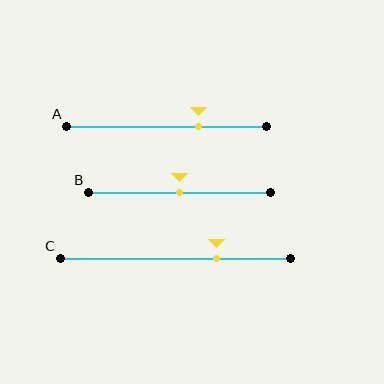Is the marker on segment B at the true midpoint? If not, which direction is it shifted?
Yes, the marker on segment B is at the true midpoint.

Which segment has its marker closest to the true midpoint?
Segment B has its marker closest to the true midpoint.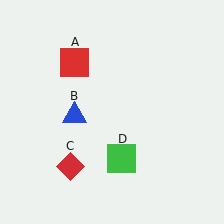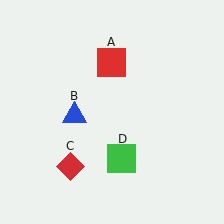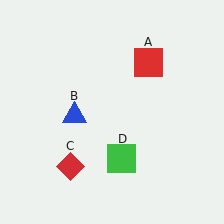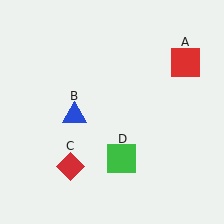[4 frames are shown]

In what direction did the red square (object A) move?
The red square (object A) moved right.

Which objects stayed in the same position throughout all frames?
Blue triangle (object B) and red diamond (object C) and green square (object D) remained stationary.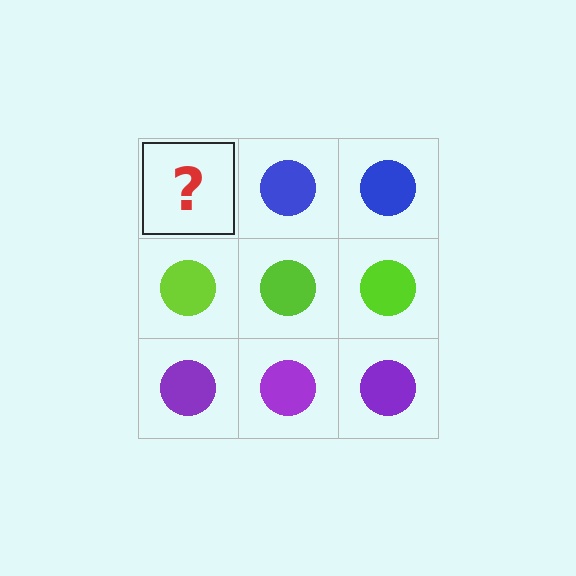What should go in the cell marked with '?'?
The missing cell should contain a blue circle.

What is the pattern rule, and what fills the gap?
The rule is that each row has a consistent color. The gap should be filled with a blue circle.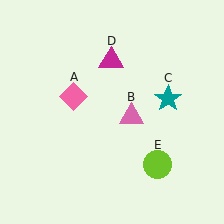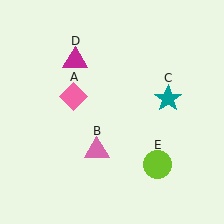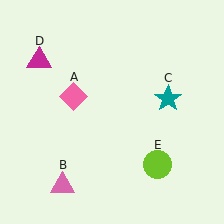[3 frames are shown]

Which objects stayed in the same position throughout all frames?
Pink diamond (object A) and teal star (object C) and lime circle (object E) remained stationary.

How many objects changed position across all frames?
2 objects changed position: pink triangle (object B), magenta triangle (object D).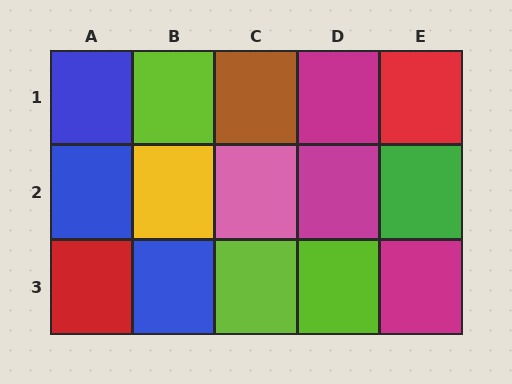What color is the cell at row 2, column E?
Green.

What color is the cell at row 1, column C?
Brown.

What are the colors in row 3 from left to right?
Red, blue, lime, lime, magenta.